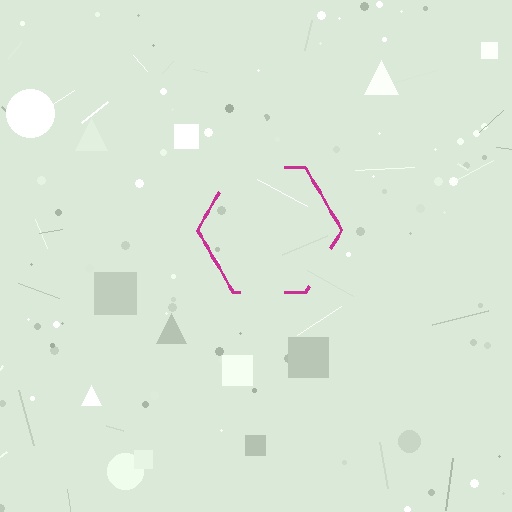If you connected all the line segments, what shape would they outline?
They would outline a hexagon.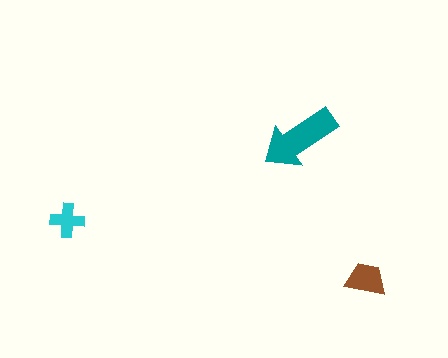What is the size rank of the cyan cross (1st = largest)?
3rd.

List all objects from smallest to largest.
The cyan cross, the brown trapezoid, the teal arrow.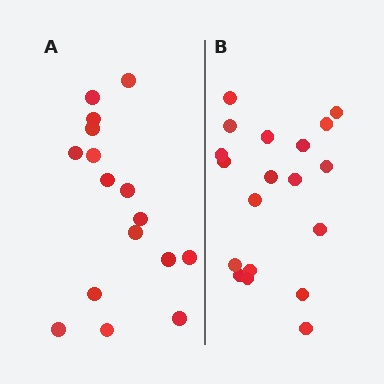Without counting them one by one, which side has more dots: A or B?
Region B (the right region) has more dots.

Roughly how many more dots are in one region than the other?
Region B has just a few more — roughly 2 or 3 more dots than region A.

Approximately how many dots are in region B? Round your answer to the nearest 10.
About 20 dots. (The exact count is 19, which rounds to 20.)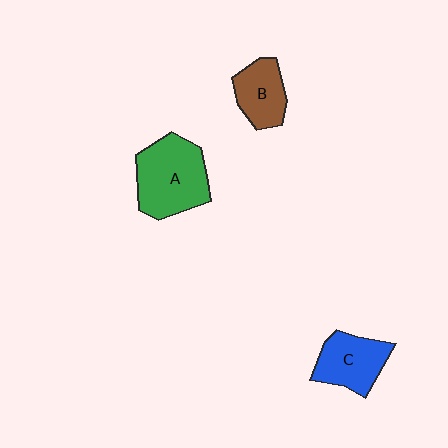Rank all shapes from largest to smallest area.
From largest to smallest: A (green), C (blue), B (brown).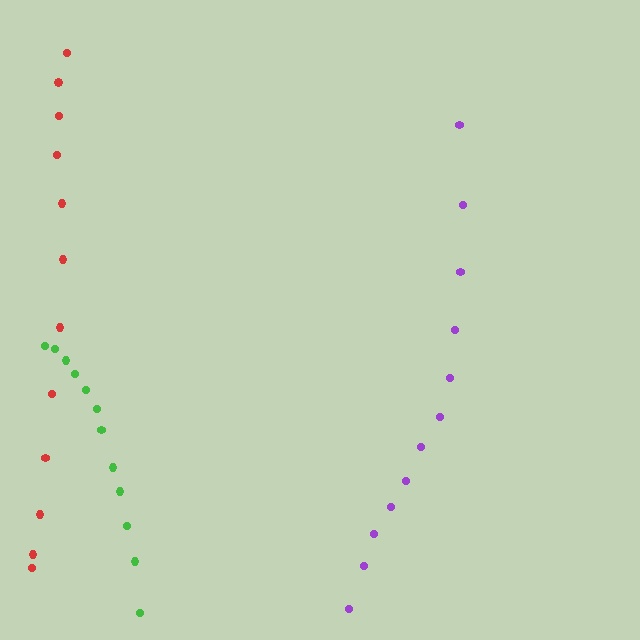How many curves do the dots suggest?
There are 3 distinct paths.